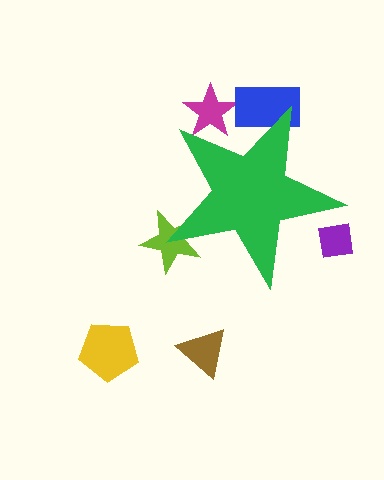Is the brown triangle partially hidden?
No, the brown triangle is fully visible.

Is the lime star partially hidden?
Yes, the lime star is partially hidden behind the green star.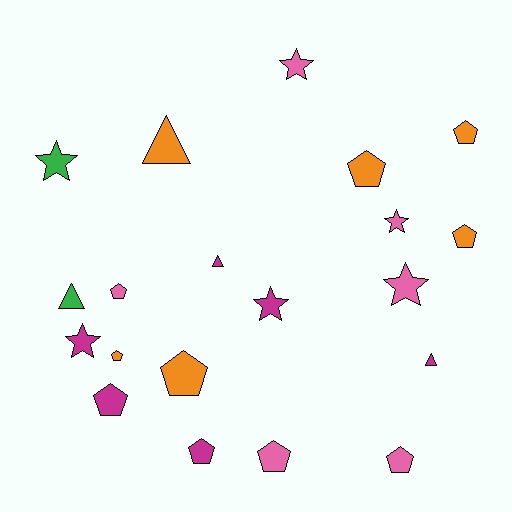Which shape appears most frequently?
Pentagon, with 10 objects.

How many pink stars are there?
There are 3 pink stars.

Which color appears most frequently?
Pink, with 6 objects.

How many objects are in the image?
There are 20 objects.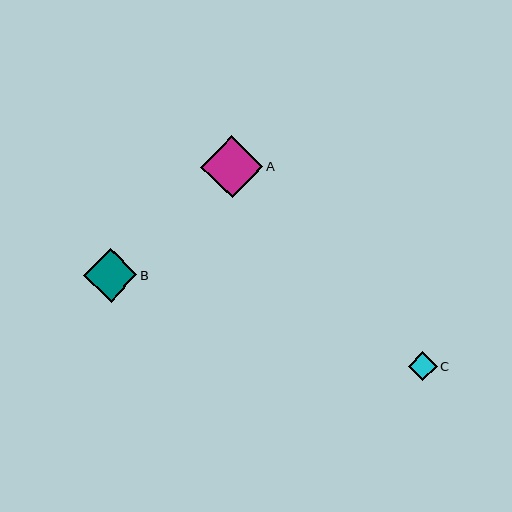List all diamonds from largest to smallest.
From largest to smallest: A, B, C.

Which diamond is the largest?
Diamond A is the largest with a size of approximately 62 pixels.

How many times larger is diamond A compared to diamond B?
Diamond A is approximately 1.2 times the size of diamond B.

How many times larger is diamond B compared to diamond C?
Diamond B is approximately 1.9 times the size of diamond C.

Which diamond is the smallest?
Diamond C is the smallest with a size of approximately 29 pixels.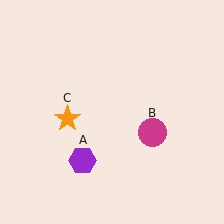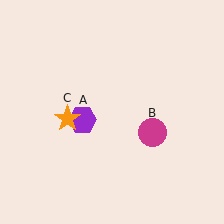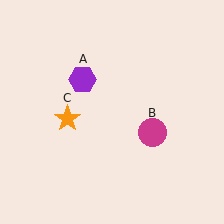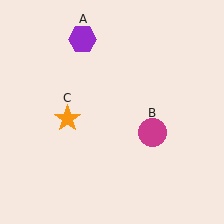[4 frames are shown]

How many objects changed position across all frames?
1 object changed position: purple hexagon (object A).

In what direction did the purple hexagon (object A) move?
The purple hexagon (object A) moved up.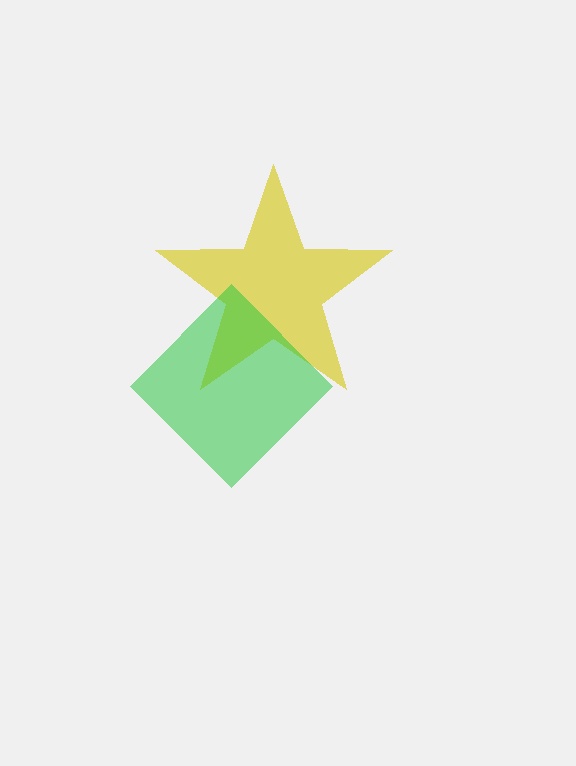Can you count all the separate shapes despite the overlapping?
Yes, there are 2 separate shapes.